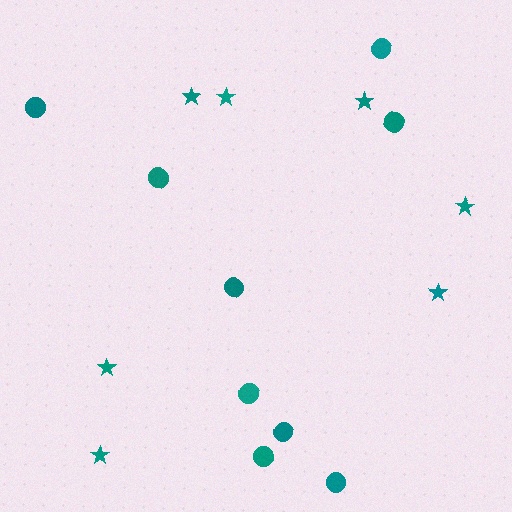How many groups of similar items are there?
There are 2 groups: one group of circles (9) and one group of stars (7).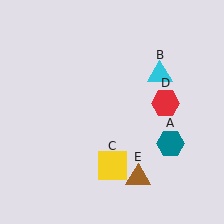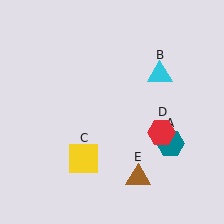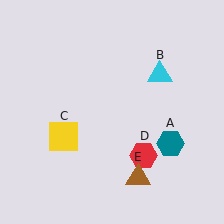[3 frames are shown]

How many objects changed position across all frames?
2 objects changed position: yellow square (object C), red hexagon (object D).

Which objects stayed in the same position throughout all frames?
Teal hexagon (object A) and cyan triangle (object B) and brown triangle (object E) remained stationary.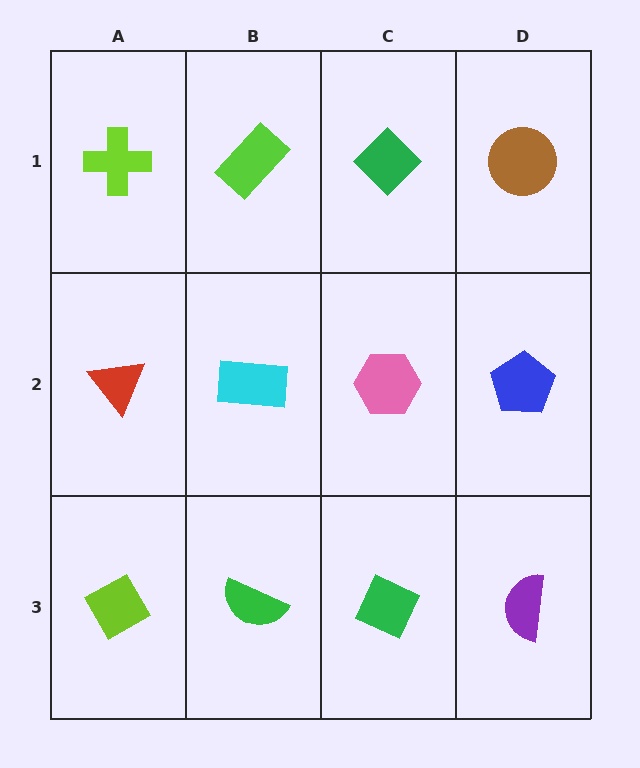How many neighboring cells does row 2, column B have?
4.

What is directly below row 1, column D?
A blue pentagon.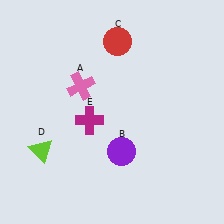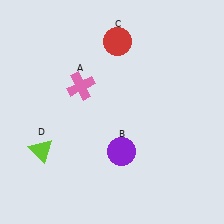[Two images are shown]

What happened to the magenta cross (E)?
The magenta cross (E) was removed in Image 2. It was in the bottom-left area of Image 1.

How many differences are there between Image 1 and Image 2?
There is 1 difference between the two images.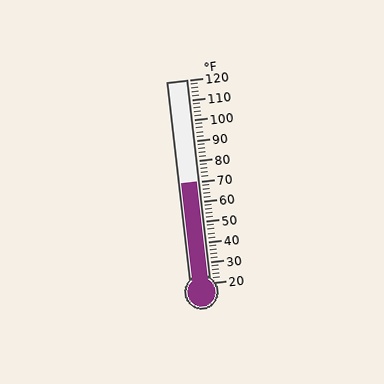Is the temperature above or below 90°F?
The temperature is below 90°F.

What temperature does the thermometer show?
The thermometer shows approximately 70°F.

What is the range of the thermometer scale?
The thermometer scale ranges from 20°F to 120°F.